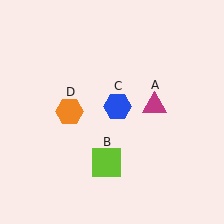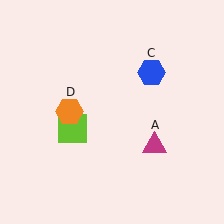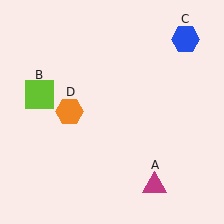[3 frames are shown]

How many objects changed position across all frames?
3 objects changed position: magenta triangle (object A), lime square (object B), blue hexagon (object C).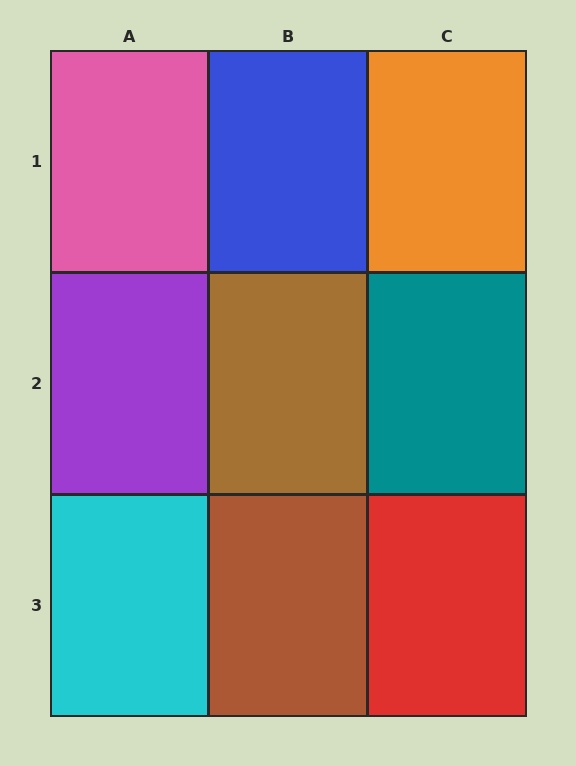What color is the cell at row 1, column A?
Pink.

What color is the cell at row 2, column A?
Purple.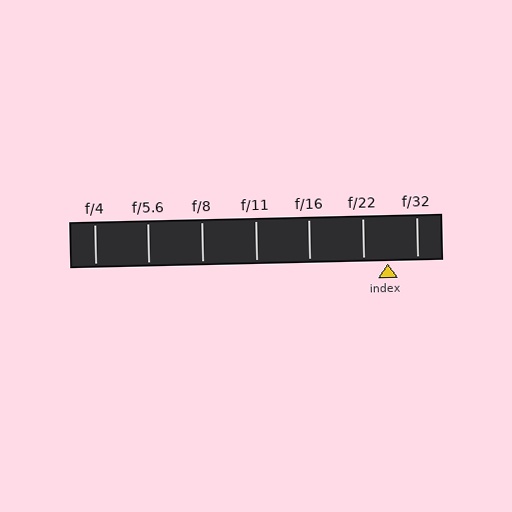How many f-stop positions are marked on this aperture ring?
There are 7 f-stop positions marked.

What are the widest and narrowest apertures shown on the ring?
The widest aperture shown is f/4 and the narrowest is f/32.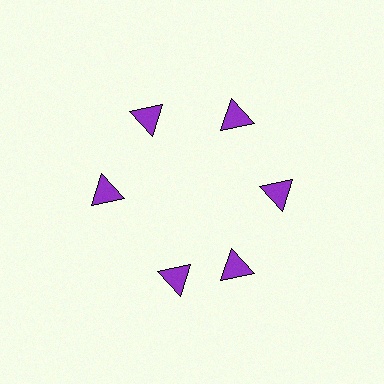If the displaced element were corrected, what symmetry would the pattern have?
It would have 6-fold rotational symmetry — the pattern would map onto itself every 60 degrees.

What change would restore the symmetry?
The symmetry would be restored by rotating it back into even spacing with its neighbors so that all 6 triangles sit at equal angles and equal distance from the center.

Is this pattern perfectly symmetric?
No. The 6 purple triangles are arranged in a ring, but one element near the 7 o'clock position is rotated out of alignment along the ring, breaking the 6-fold rotational symmetry.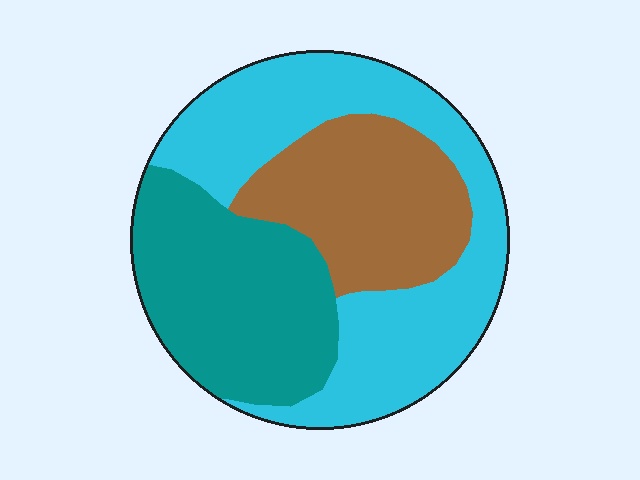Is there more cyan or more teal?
Cyan.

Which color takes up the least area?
Brown, at roughly 25%.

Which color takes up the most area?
Cyan, at roughly 45%.